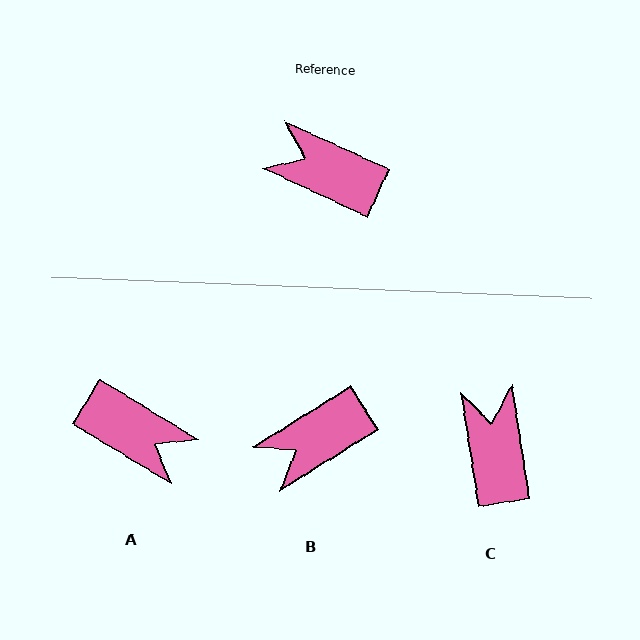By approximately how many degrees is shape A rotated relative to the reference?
Approximately 173 degrees counter-clockwise.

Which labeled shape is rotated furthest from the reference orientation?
A, about 173 degrees away.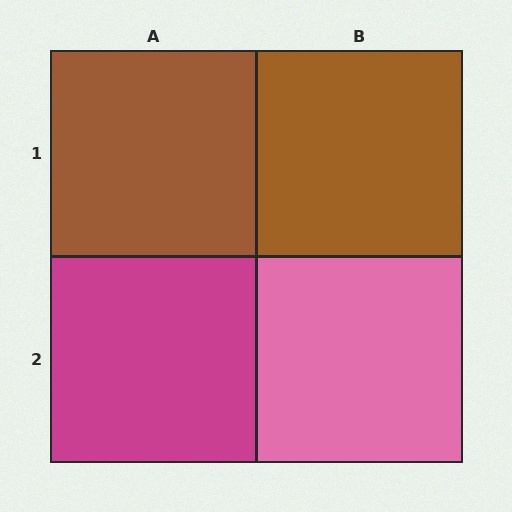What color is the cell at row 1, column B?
Brown.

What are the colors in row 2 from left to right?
Magenta, pink.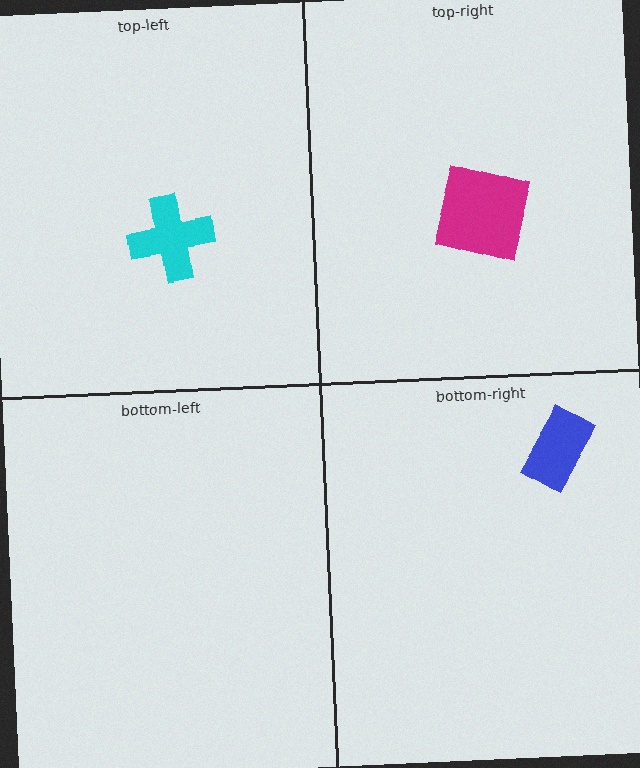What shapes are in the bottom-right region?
The blue rectangle.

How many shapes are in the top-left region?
1.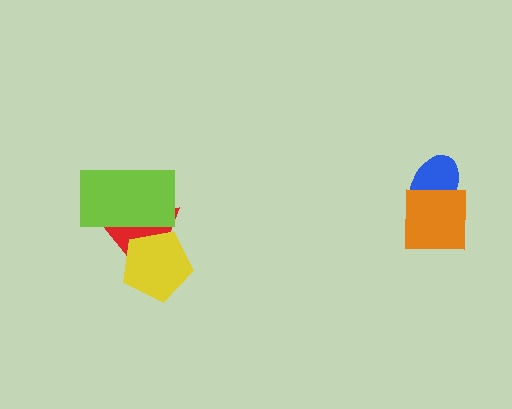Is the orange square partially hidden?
No, no other shape covers it.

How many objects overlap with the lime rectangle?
2 objects overlap with the lime rectangle.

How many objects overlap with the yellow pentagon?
2 objects overlap with the yellow pentagon.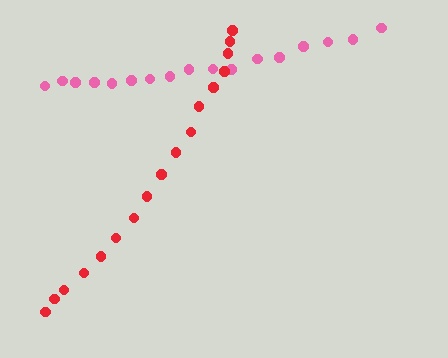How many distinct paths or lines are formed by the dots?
There are 2 distinct paths.